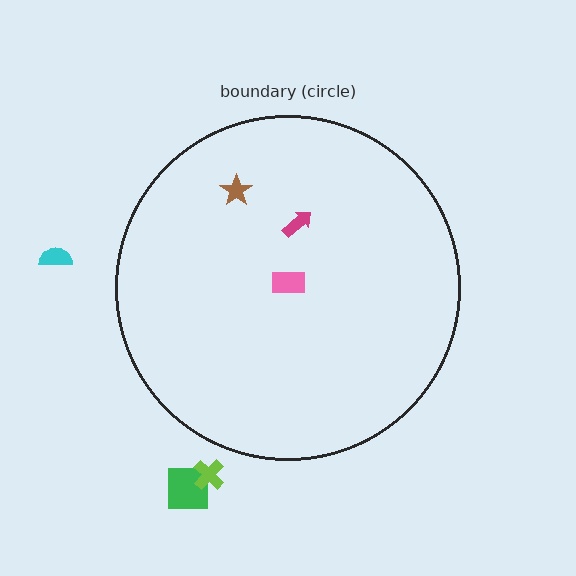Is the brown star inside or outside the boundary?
Inside.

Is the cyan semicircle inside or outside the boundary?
Outside.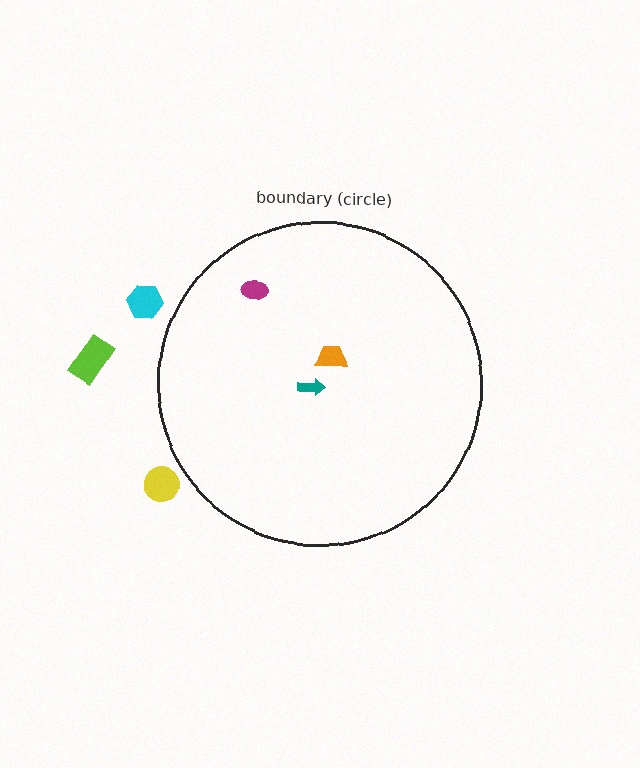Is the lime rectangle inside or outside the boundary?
Outside.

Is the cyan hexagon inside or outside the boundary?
Outside.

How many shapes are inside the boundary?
3 inside, 3 outside.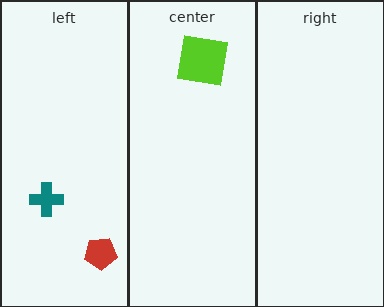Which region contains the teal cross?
The left region.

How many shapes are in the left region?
2.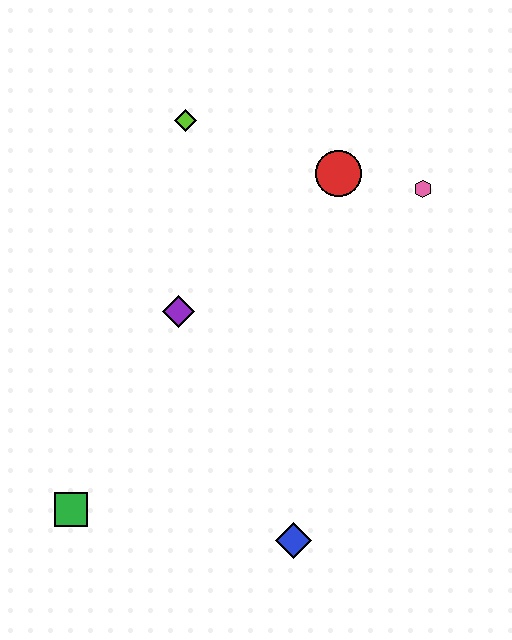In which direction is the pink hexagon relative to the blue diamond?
The pink hexagon is above the blue diamond.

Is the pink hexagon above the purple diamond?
Yes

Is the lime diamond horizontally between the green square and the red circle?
Yes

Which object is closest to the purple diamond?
The lime diamond is closest to the purple diamond.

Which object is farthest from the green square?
The pink hexagon is farthest from the green square.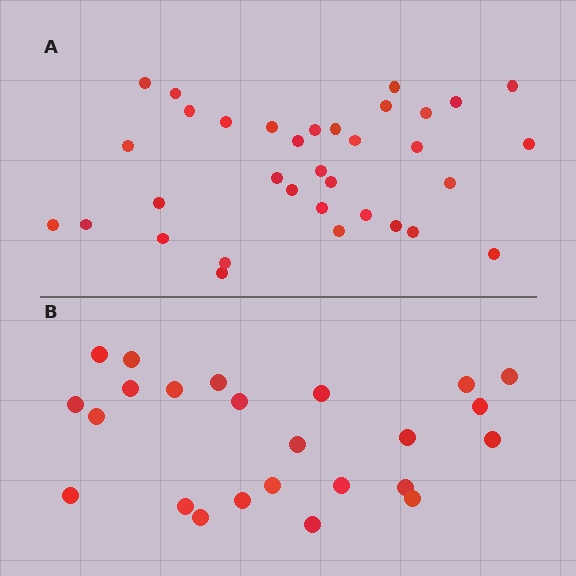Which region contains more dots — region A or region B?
Region A (the top region) has more dots.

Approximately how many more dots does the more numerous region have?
Region A has roughly 10 or so more dots than region B.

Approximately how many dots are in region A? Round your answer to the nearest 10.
About 30 dots. (The exact count is 34, which rounds to 30.)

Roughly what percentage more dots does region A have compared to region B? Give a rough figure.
About 40% more.